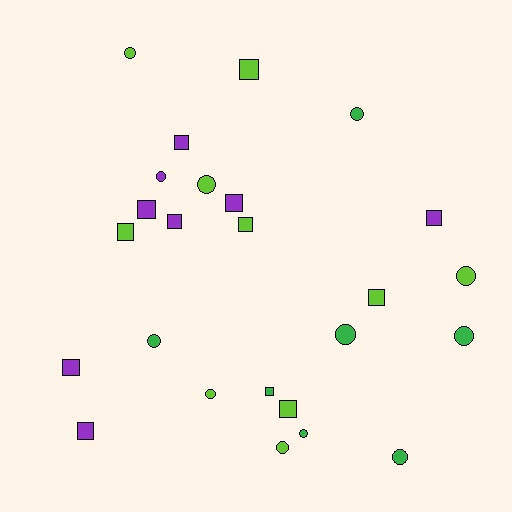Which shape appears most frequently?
Square, with 13 objects.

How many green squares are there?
There is 1 green square.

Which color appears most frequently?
Lime, with 10 objects.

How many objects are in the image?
There are 25 objects.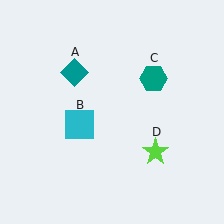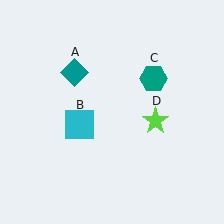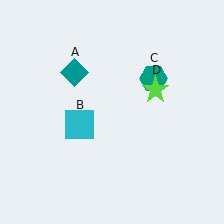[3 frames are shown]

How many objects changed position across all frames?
1 object changed position: lime star (object D).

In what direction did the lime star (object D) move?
The lime star (object D) moved up.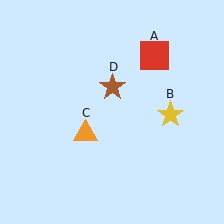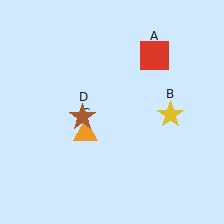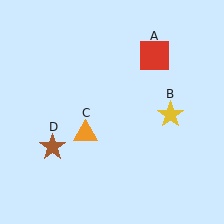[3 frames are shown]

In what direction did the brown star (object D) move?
The brown star (object D) moved down and to the left.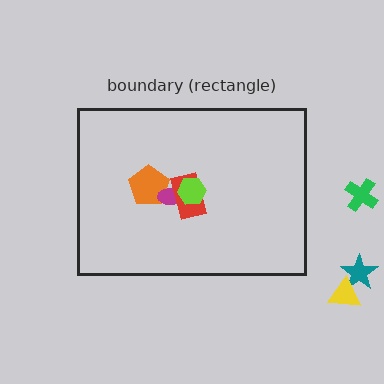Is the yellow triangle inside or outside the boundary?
Outside.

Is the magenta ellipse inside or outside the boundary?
Inside.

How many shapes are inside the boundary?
4 inside, 3 outside.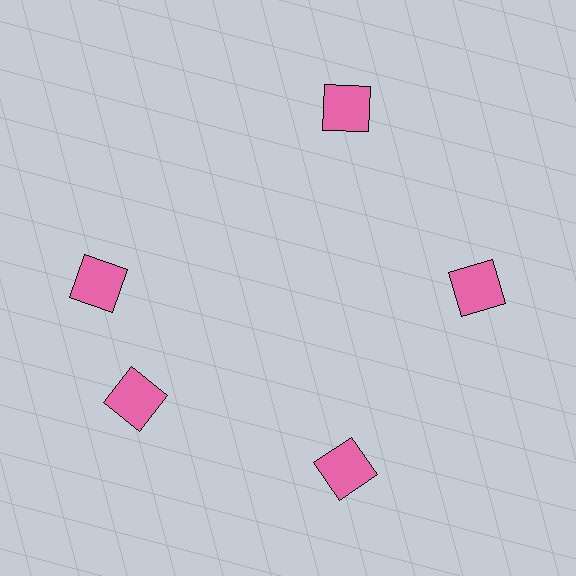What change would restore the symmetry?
The symmetry would be restored by rotating it back into even spacing with its neighbors so that all 5 squares sit at equal angles and equal distance from the center.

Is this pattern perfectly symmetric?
No. The 5 pink squares are arranged in a ring, but one element near the 10 o'clock position is rotated out of alignment along the ring, breaking the 5-fold rotational symmetry.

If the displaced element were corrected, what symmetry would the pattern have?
It would have 5-fold rotational symmetry — the pattern would map onto itself every 72 degrees.